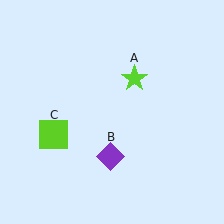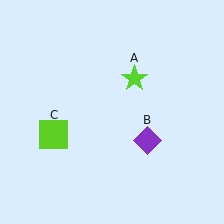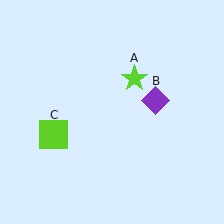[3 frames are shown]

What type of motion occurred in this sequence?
The purple diamond (object B) rotated counterclockwise around the center of the scene.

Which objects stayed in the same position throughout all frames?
Lime star (object A) and lime square (object C) remained stationary.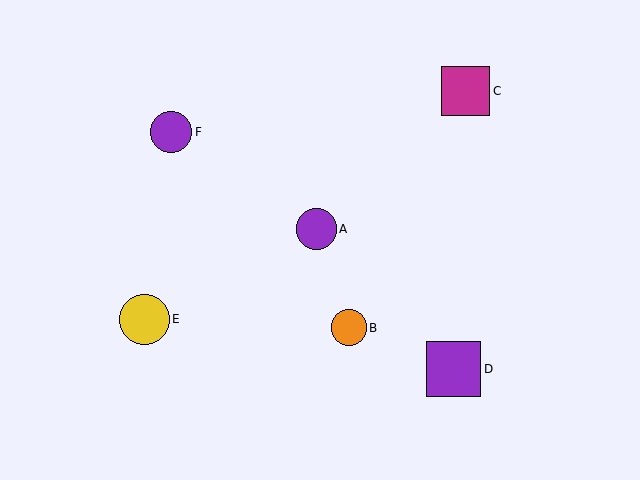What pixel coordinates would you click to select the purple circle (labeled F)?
Click at (171, 132) to select the purple circle F.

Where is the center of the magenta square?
The center of the magenta square is at (465, 91).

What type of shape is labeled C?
Shape C is a magenta square.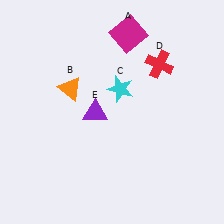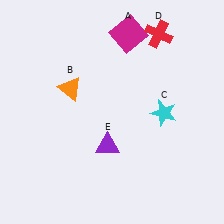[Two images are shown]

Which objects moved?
The objects that moved are: the cyan star (C), the red cross (D), the purple triangle (E).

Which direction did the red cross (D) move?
The red cross (D) moved up.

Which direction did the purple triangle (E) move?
The purple triangle (E) moved down.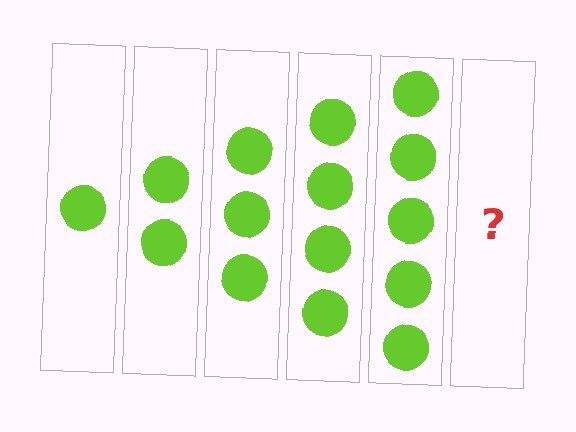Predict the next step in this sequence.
The next step is 6 circles.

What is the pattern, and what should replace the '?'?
The pattern is that each step adds one more circle. The '?' should be 6 circles.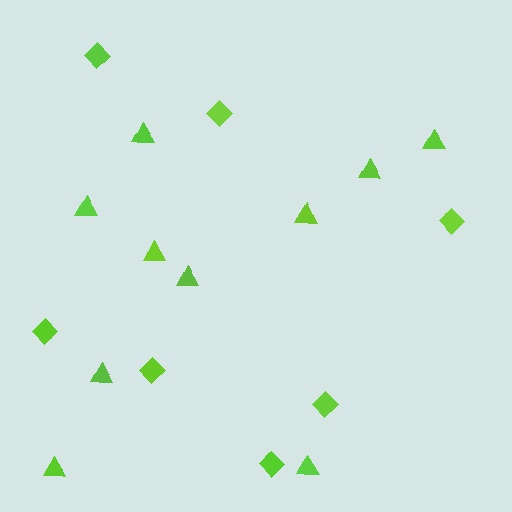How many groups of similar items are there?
There are 2 groups: one group of diamonds (7) and one group of triangles (10).